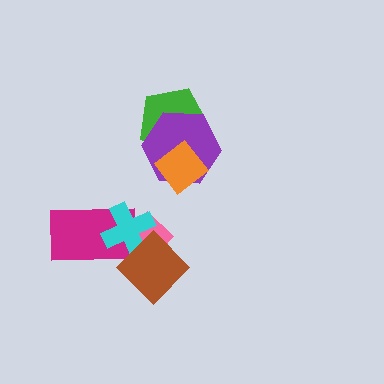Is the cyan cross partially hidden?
Yes, it is partially covered by another shape.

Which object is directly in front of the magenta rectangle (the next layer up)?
The pink diamond is directly in front of the magenta rectangle.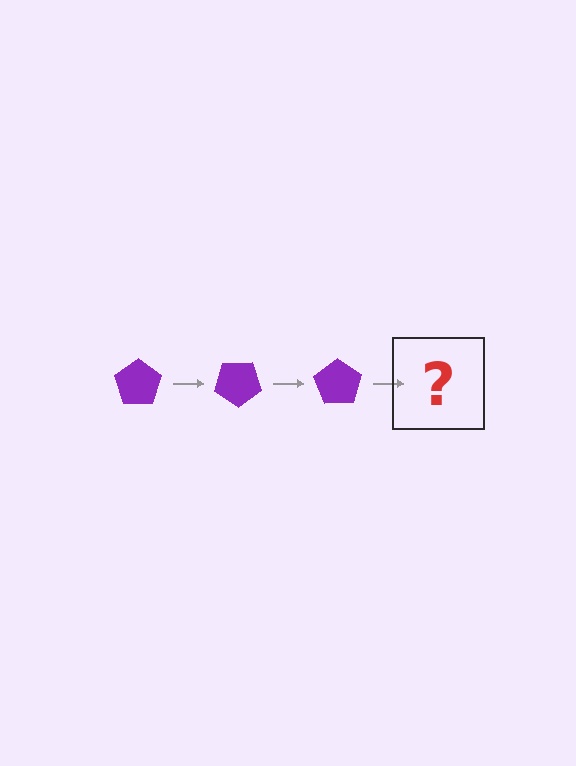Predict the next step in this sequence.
The next step is a purple pentagon rotated 105 degrees.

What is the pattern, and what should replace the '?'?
The pattern is that the pentagon rotates 35 degrees each step. The '?' should be a purple pentagon rotated 105 degrees.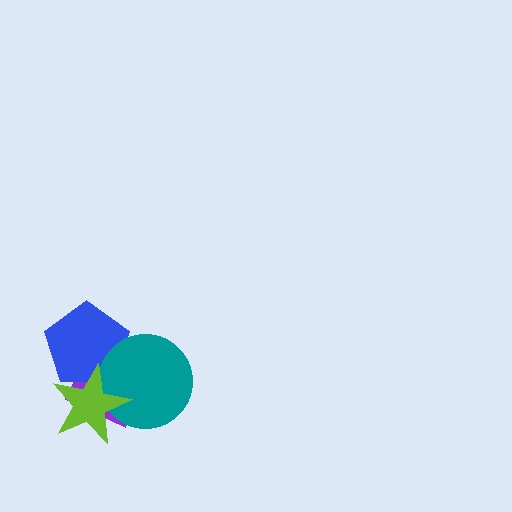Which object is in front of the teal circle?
The lime star is in front of the teal circle.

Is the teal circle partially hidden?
Yes, it is partially covered by another shape.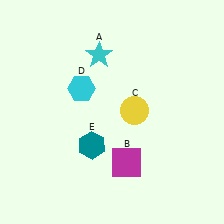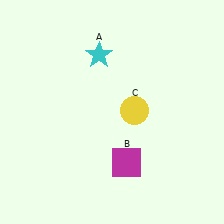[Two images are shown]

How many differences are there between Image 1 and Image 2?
There are 2 differences between the two images.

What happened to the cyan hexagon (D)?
The cyan hexagon (D) was removed in Image 2. It was in the top-left area of Image 1.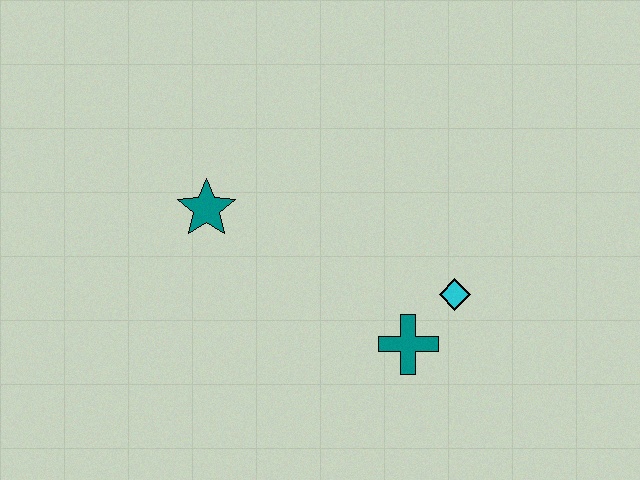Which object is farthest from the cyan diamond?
The teal star is farthest from the cyan diamond.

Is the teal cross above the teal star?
No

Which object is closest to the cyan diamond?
The teal cross is closest to the cyan diamond.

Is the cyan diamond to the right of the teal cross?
Yes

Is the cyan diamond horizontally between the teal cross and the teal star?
No